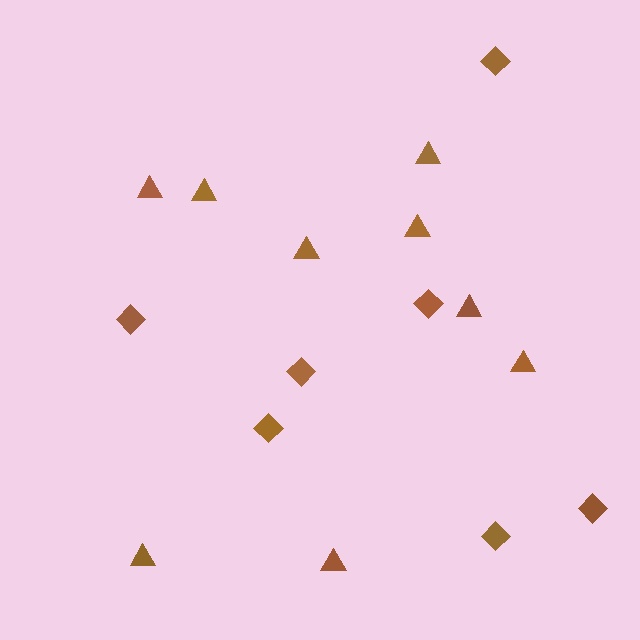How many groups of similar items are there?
There are 2 groups: one group of triangles (9) and one group of diamonds (7).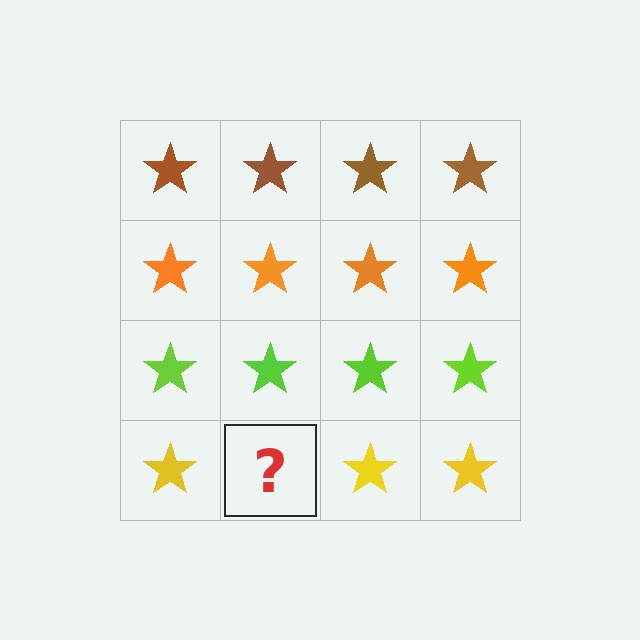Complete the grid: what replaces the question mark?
The question mark should be replaced with a yellow star.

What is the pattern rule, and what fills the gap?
The rule is that each row has a consistent color. The gap should be filled with a yellow star.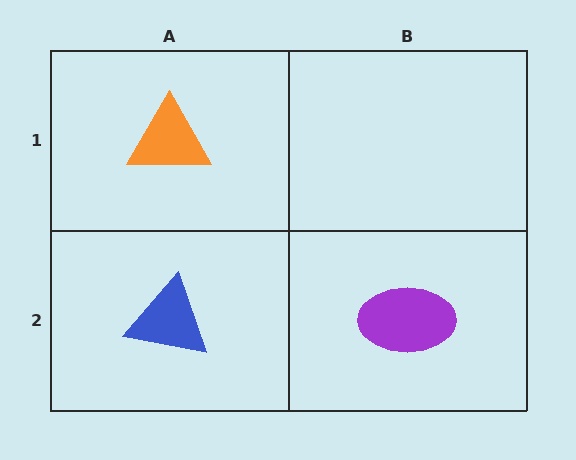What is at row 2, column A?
A blue triangle.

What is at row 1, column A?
An orange triangle.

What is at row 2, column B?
A purple ellipse.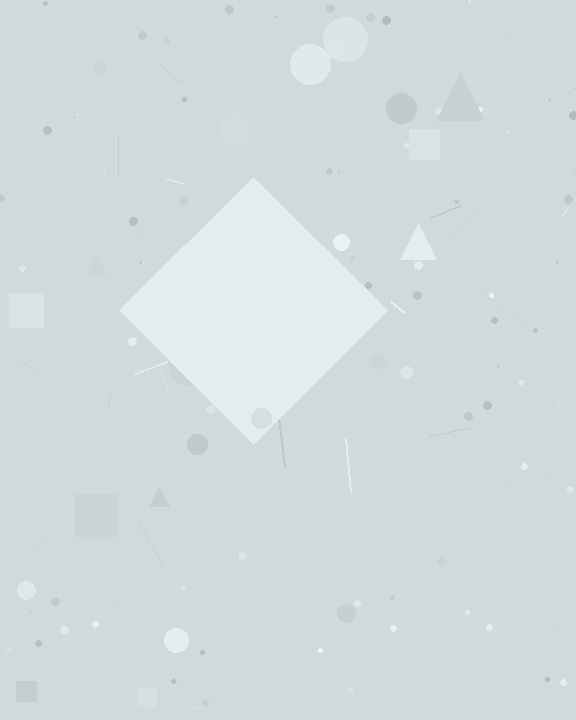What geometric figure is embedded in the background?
A diamond is embedded in the background.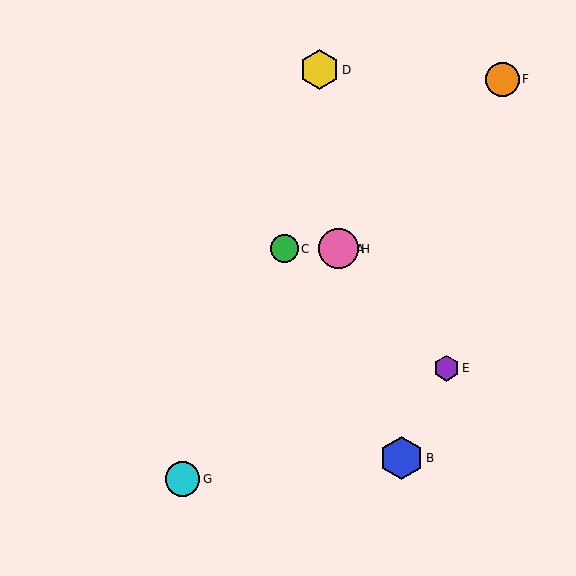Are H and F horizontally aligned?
No, H is at y≈249 and F is at y≈80.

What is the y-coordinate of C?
Object C is at y≈249.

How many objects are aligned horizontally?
3 objects (A, C, H) are aligned horizontally.